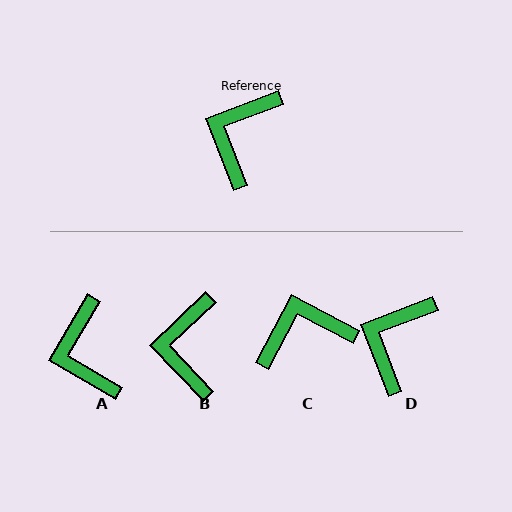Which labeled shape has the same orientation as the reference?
D.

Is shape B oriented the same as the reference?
No, it is off by about 23 degrees.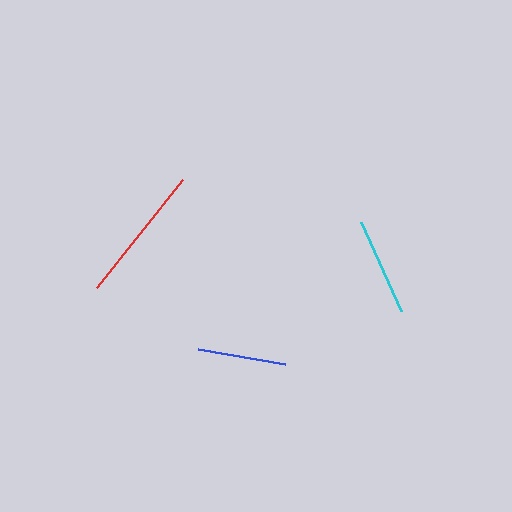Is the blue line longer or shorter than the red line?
The red line is longer than the blue line.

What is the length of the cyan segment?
The cyan segment is approximately 98 pixels long.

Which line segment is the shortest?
The blue line is the shortest at approximately 88 pixels.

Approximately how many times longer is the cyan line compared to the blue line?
The cyan line is approximately 1.1 times the length of the blue line.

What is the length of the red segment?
The red segment is approximately 138 pixels long.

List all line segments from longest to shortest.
From longest to shortest: red, cyan, blue.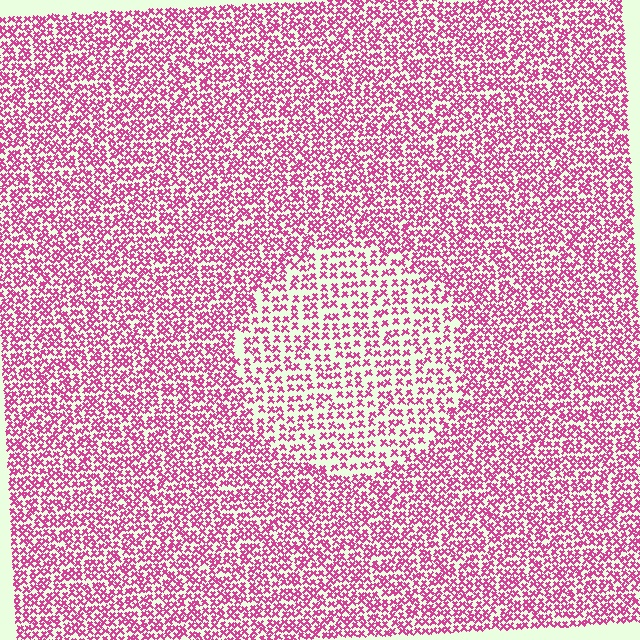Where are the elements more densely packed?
The elements are more densely packed outside the circle boundary.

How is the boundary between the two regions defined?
The boundary is defined by a change in element density (approximately 1.7x ratio). All elements are the same color, size, and shape.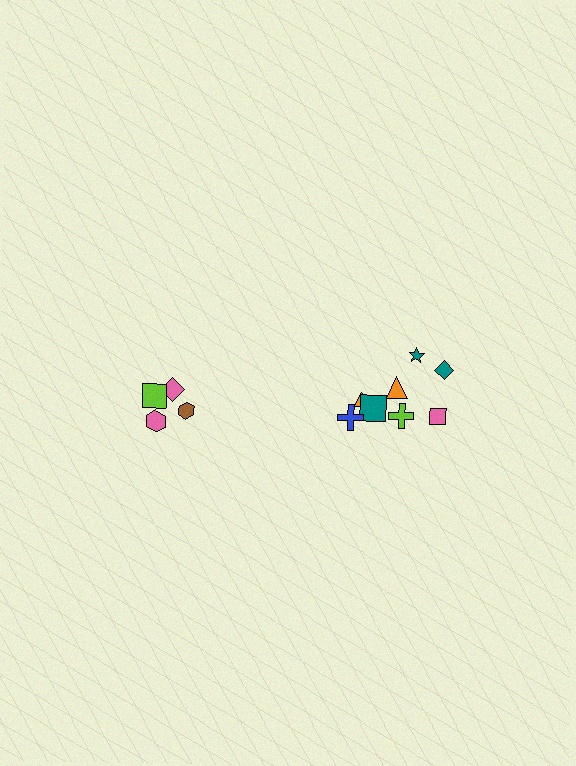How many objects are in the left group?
There are 4 objects.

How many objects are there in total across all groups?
There are 12 objects.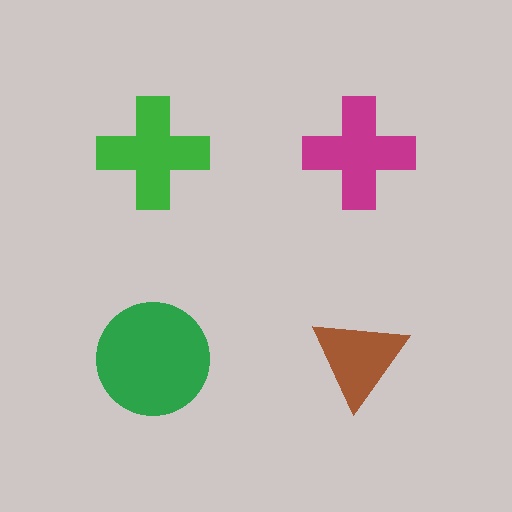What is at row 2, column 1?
A green circle.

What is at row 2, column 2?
A brown triangle.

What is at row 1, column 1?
A green cross.